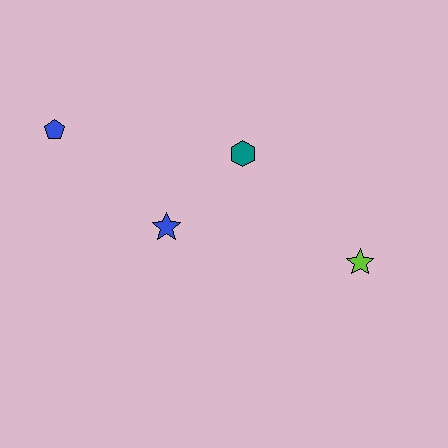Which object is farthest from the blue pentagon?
The lime star is farthest from the blue pentagon.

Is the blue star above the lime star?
Yes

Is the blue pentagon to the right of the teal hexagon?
No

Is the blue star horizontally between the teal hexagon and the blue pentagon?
Yes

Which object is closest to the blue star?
The teal hexagon is closest to the blue star.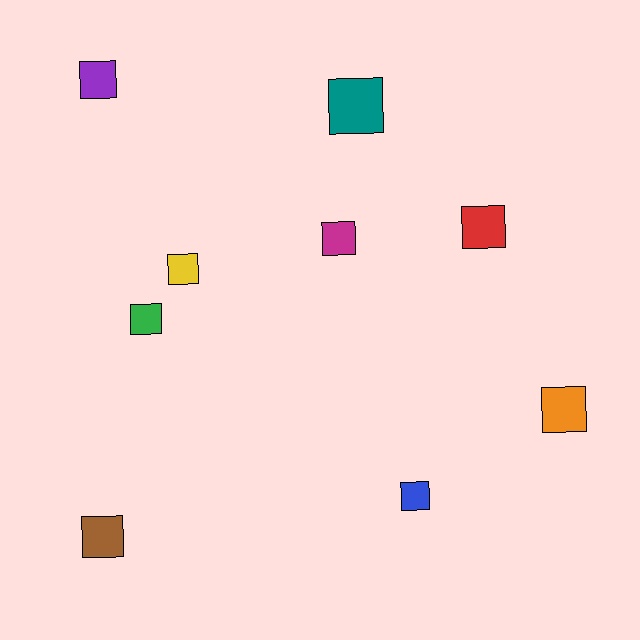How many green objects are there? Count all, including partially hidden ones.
There is 1 green object.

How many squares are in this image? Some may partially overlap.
There are 9 squares.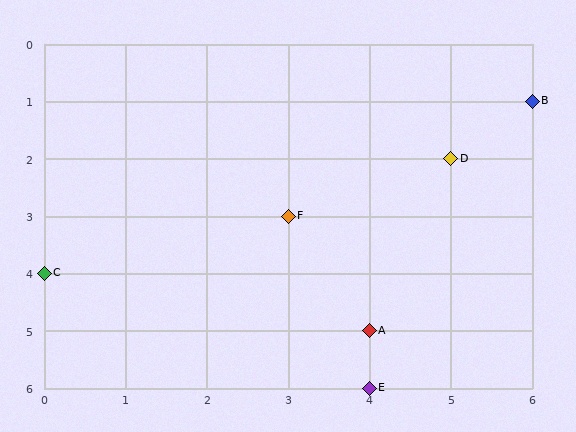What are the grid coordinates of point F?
Point F is at grid coordinates (3, 3).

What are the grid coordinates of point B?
Point B is at grid coordinates (6, 1).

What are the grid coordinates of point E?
Point E is at grid coordinates (4, 6).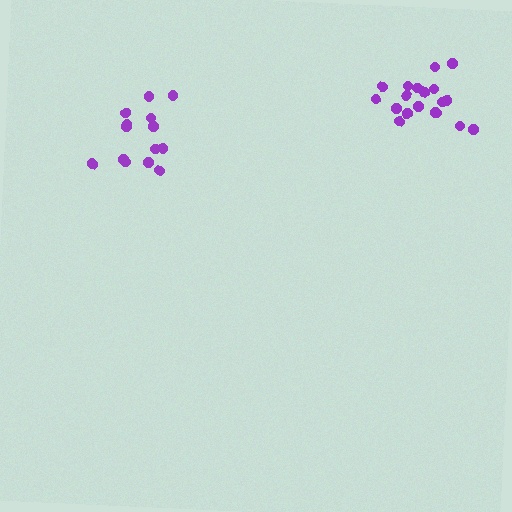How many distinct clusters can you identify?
There are 2 distinct clusters.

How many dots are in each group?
Group 1: 19 dots, Group 2: 14 dots (33 total).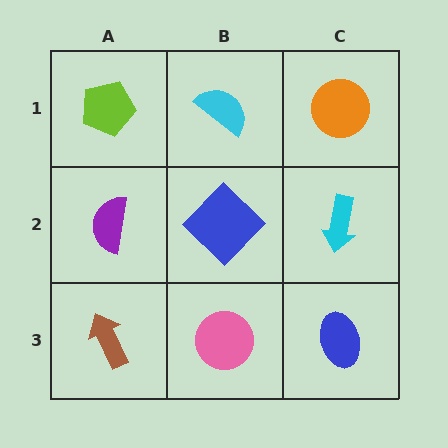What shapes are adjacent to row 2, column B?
A cyan semicircle (row 1, column B), a pink circle (row 3, column B), a purple semicircle (row 2, column A), a cyan arrow (row 2, column C).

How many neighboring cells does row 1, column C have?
2.